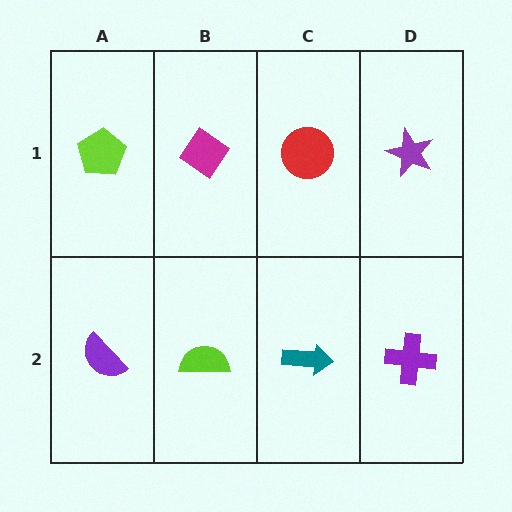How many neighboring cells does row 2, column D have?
2.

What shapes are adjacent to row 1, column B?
A lime semicircle (row 2, column B), a lime pentagon (row 1, column A), a red circle (row 1, column C).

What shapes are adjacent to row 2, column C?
A red circle (row 1, column C), a lime semicircle (row 2, column B), a purple cross (row 2, column D).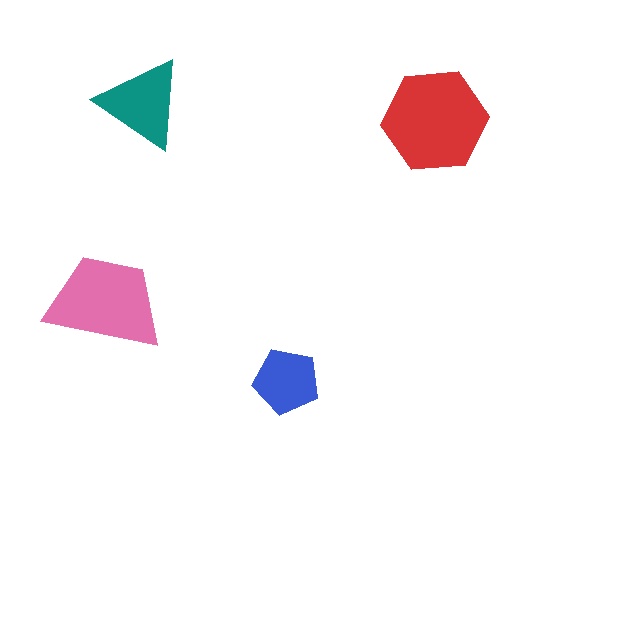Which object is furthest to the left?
The pink trapezoid is leftmost.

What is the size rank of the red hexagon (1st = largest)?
1st.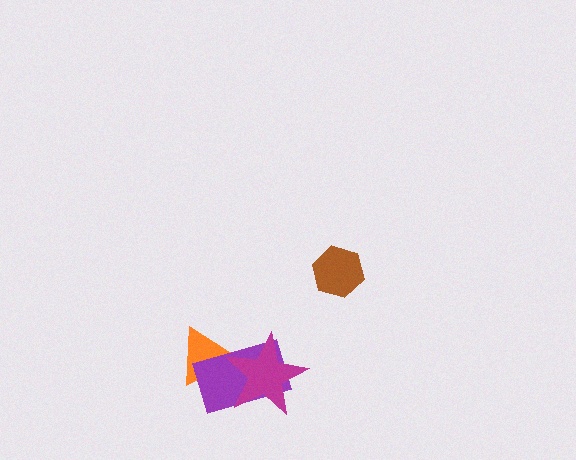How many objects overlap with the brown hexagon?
0 objects overlap with the brown hexagon.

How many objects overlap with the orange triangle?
2 objects overlap with the orange triangle.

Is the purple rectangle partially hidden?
Yes, it is partially covered by another shape.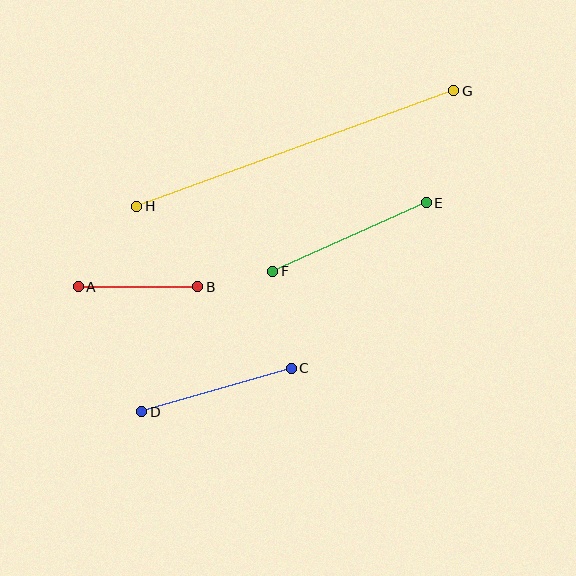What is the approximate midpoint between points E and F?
The midpoint is at approximately (349, 237) pixels.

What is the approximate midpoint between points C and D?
The midpoint is at approximately (216, 390) pixels.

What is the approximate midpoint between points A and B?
The midpoint is at approximately (138, 287) pixels.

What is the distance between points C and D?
The distance is approximately 156 pixels.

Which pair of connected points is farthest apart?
Points G and H are farthest apart.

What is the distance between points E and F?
The distance is approximately 168 pixels.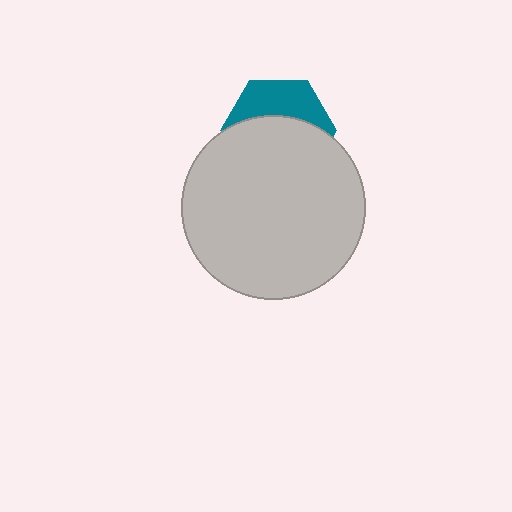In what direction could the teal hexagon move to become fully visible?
The teal hexagon could move up. That would shift it out from behind the light gray circle entirely.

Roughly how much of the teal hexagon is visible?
A small part of it is visible (roughly 38%).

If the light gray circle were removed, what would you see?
You would see the complete teal hexagon.